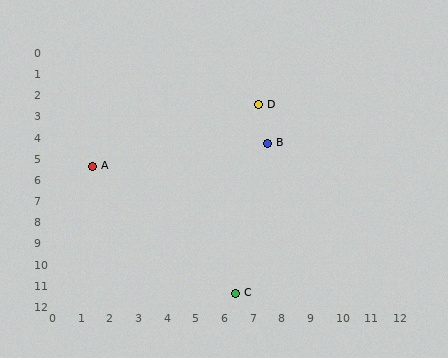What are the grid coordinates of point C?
Point C is at approximately (6.4, 11.4).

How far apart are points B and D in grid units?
Points B and D are about 1.8 grid units apart.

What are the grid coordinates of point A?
Point A is at approximately (1.4, 5.4).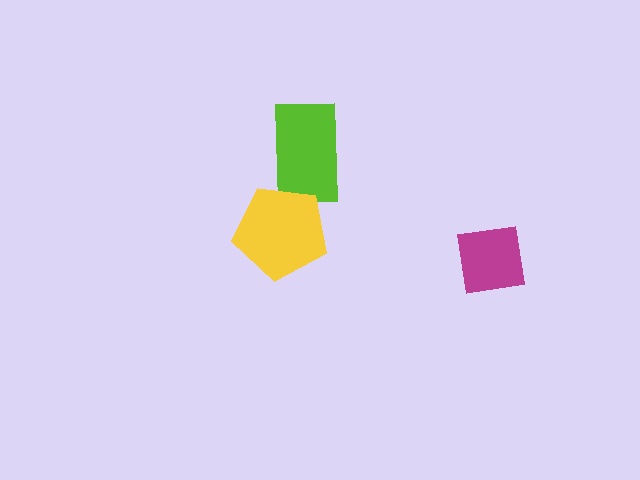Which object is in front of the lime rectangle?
The yellow pentagon is in front of the lime rectangle.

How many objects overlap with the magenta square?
0 objects overlap with the magenta square.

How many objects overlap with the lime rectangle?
1 object overlaps with the lime rectangle.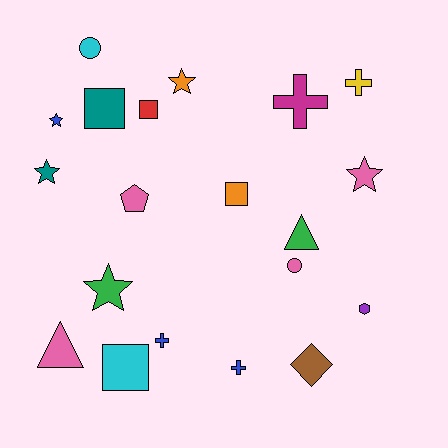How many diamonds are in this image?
There is 1 diamond.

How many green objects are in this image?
There are 2 green objects.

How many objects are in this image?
There are 20 objects.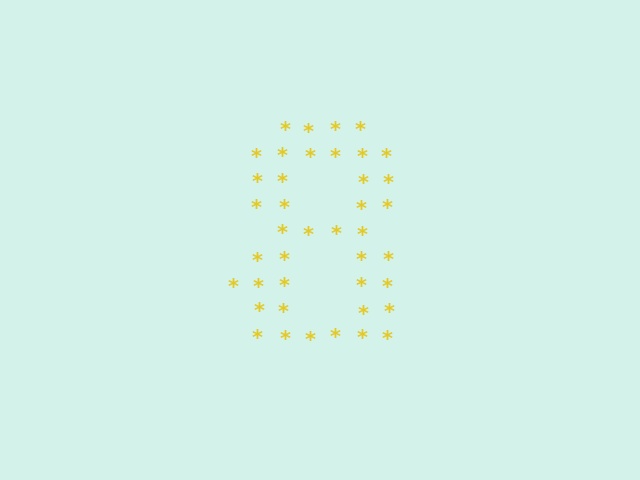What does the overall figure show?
The overall figure shows the digit 8.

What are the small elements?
The small elements are asterisks.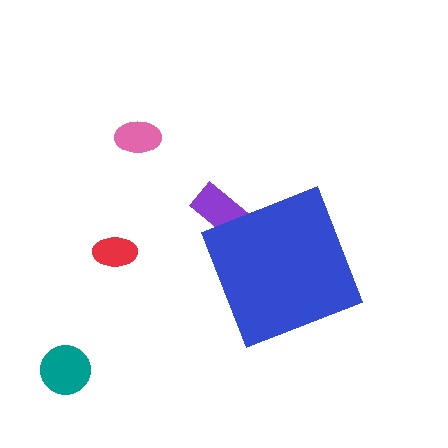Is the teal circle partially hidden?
No, the teal circle is fully visible.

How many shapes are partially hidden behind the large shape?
1 shape is partially hidden.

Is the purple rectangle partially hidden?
Yes, the purple rectangle is partially hidden behind the blue diamond.